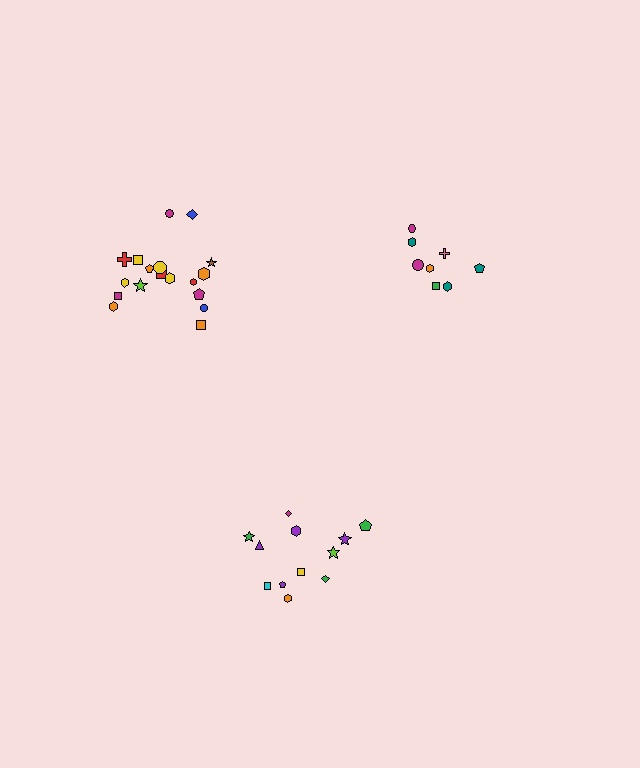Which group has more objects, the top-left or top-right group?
The top-left group.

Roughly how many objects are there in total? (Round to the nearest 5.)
Roughly 40 objects in total.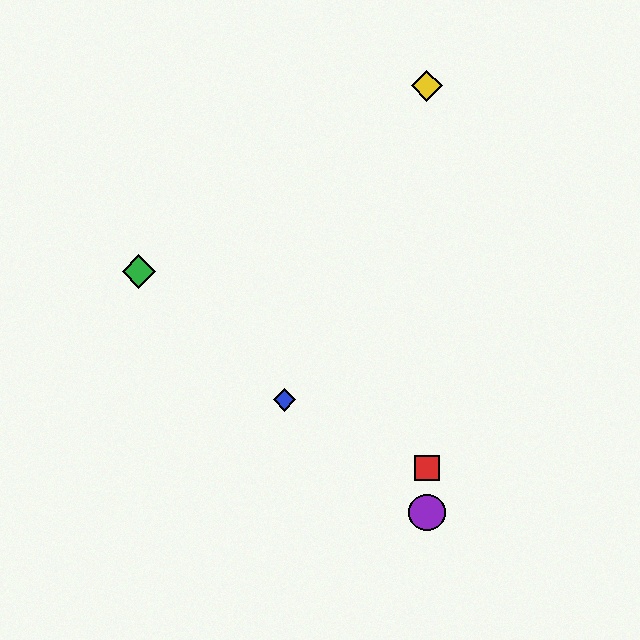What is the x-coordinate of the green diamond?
The green diamond is at x≈139.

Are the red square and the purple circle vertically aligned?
Yes, both are at x≈427.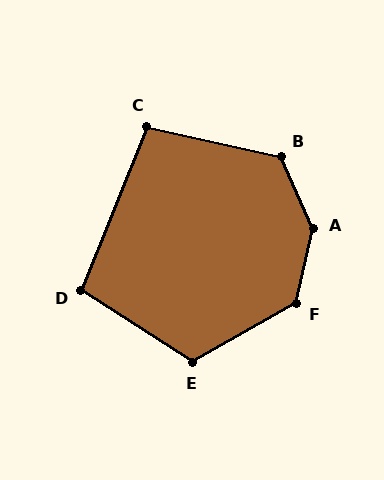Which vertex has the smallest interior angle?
C, at approximately 99 degrees.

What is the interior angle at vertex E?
Approximately 118 degrees (obtuse).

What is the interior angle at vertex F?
Approximately 132 degrees (obtuse).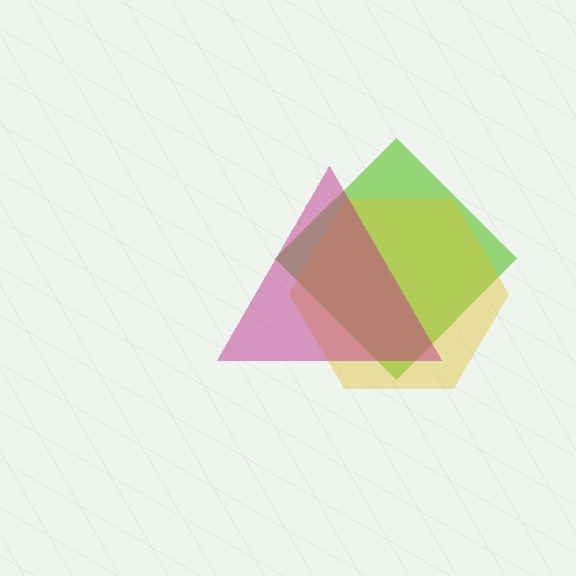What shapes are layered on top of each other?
The layered shapes are: a lime diamond, a yellow hexagon, a magenta triangle.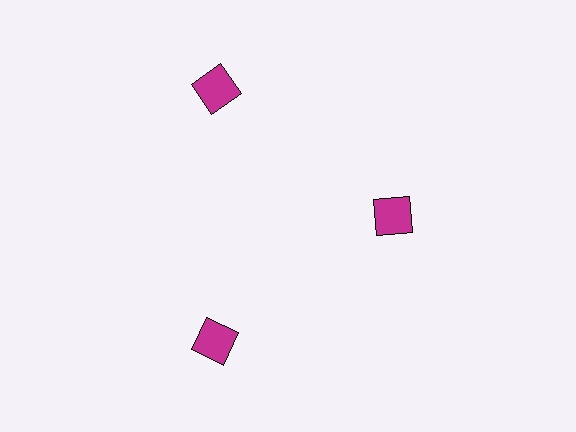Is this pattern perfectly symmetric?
No. The 3 magenta squares are arranged in a ring, but one element near the 3 o'clock position is pulled inward toward the center, breaking the 3-fold rotational symmetry.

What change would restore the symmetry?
The symmetry would be restored by moving it outward, back onto the ring so that all 3 squares sit at equal angles and equal distance from the center.